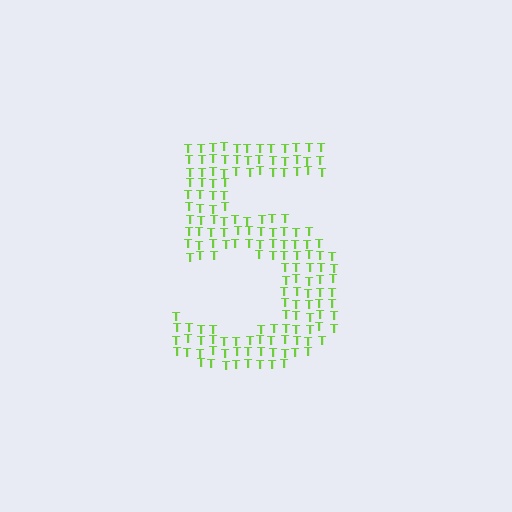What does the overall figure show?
The overall figure shows the digit 5.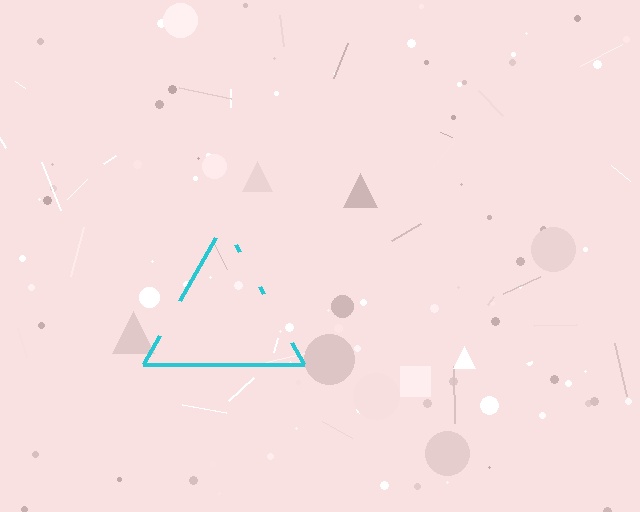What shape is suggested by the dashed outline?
The dashed outline suggests a triangle.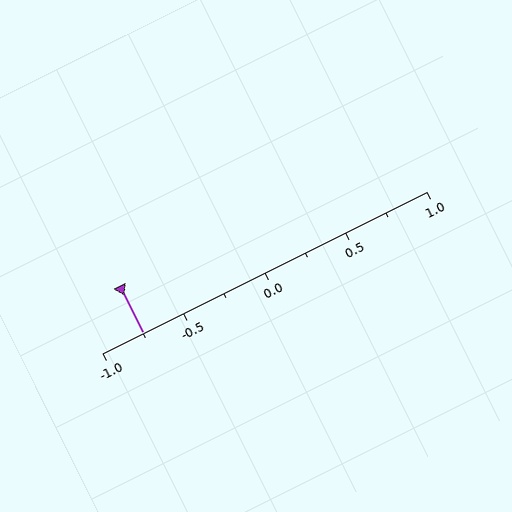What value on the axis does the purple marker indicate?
The marker indicates approximately -0.75.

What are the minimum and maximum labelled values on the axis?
The axis runs from -1.0 to 1.0.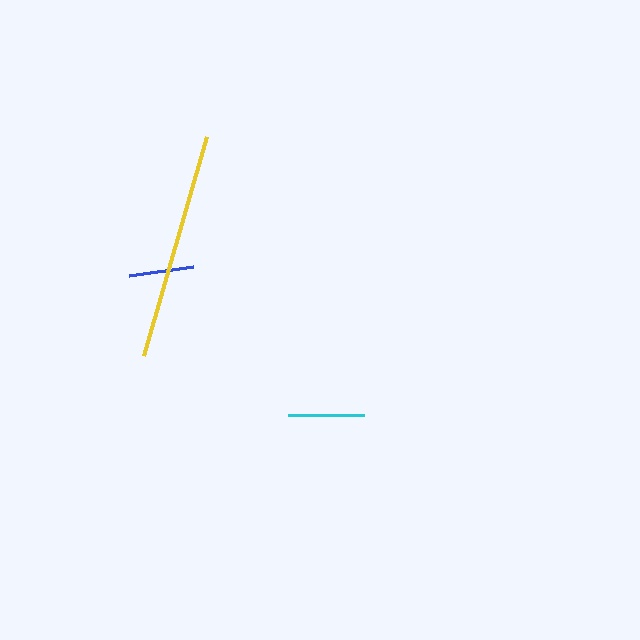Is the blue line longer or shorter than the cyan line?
The cyan line is longer than the blue line.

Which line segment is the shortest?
The blue line is the shortest at approximately 65 pixels.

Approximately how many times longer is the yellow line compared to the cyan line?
The yellow line is approximately 3.0 times the length of the cyan line.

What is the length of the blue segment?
The blue segment is approximately 65 pixels long.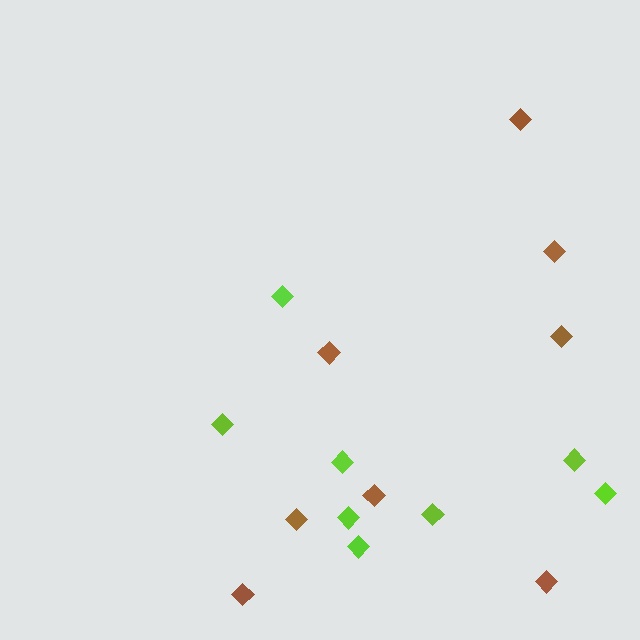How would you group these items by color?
There are 2 groups: one group of brown diamonds (8) and one group of lime diamonds (8).